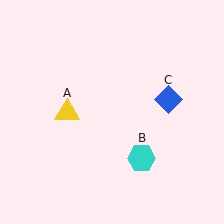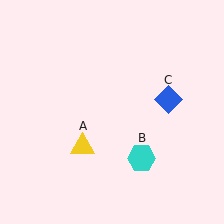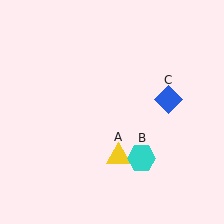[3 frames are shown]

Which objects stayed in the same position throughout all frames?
Cyan hexagon (object B) and blue diamond (object C) remained stationary.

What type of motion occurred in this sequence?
The yellow triangle (object A) rotated counterclockwise around the center of the scene.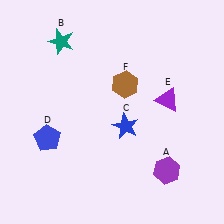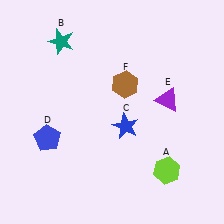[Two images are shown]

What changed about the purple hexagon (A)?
In Image 1, A is purple. In Image 2, it changed to lime.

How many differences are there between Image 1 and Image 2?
There is 1 difference between the two images.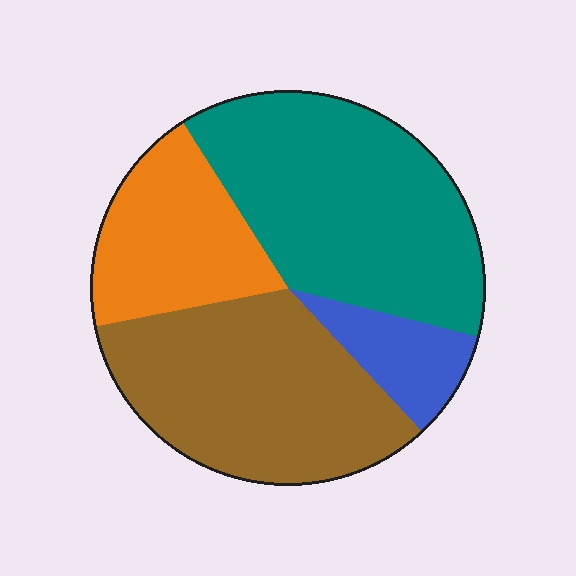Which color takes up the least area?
Blue, at roughly 10%.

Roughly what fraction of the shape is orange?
Orange takes up between a sixth and a third of the shape.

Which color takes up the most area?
Teal, at roughly 40%.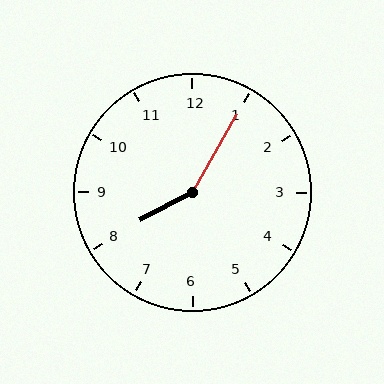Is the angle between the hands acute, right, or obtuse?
It is obtuse.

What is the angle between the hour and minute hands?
Approximately 148 degrees.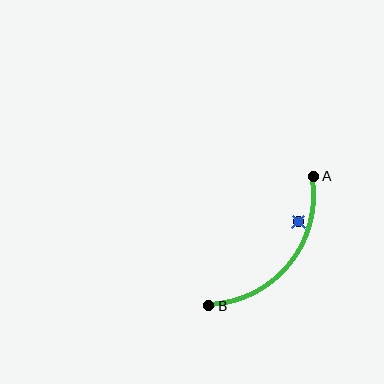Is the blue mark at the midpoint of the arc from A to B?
No — the blue mark does not lie on the arc at all. It sits slightly inside the curve.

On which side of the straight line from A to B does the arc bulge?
The arc bulges below and to the right of the straight line connecting A and B.